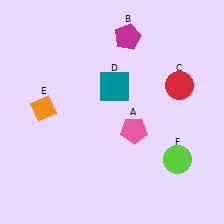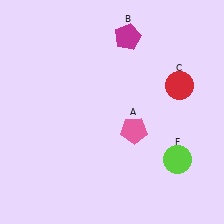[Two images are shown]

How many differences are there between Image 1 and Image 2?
There are 2 differences between the two images.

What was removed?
The orange diamond (E), the teal square (D) were removed in Image 2.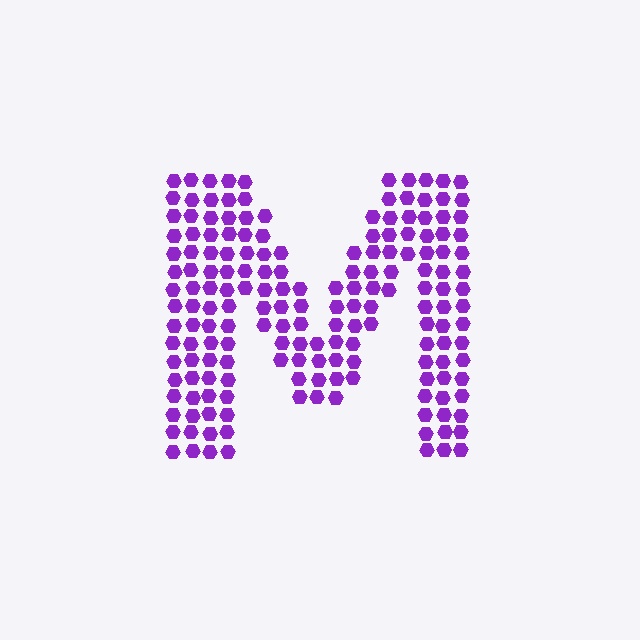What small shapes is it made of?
It is made of small hexagons.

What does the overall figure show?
The overall figure shows the letter M.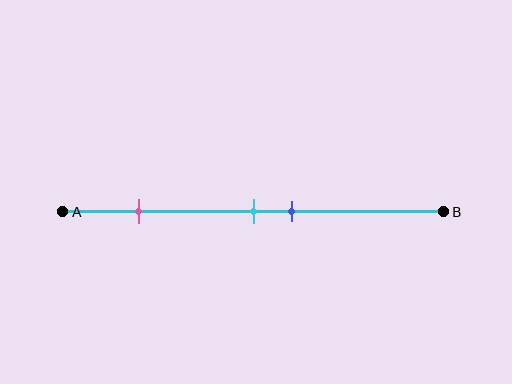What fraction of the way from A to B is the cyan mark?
The cyan mark is approximately 50% (0.5) of the way from A to B.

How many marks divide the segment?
There are 3 marks dividing the segment.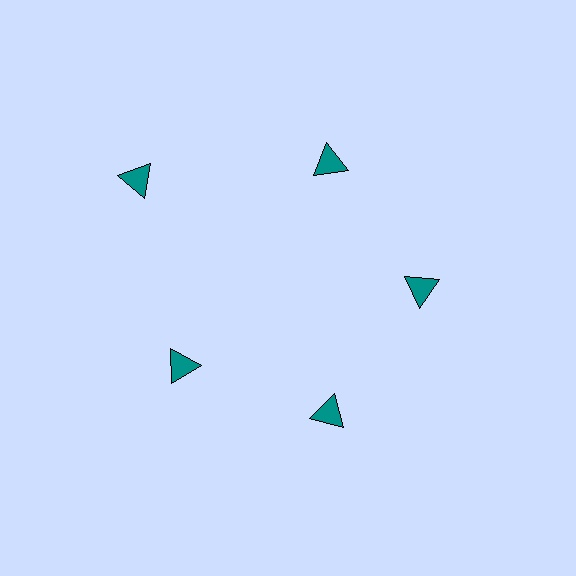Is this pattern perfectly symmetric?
No. The 5 teal triangles are arranged in a ring, but one element near the 10 o'clock position is pushed outward from the center, breaking the 5-fold rotational symmetry.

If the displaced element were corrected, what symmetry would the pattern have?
It would have 5-fold rotational symmetry — the pattern would map onto itself every 72 degrees.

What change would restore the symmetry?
The symmetry would be restored by moving it inward, back onto the ring so that all 5 triangles sit at equal angles and equal distance from the center.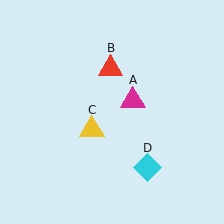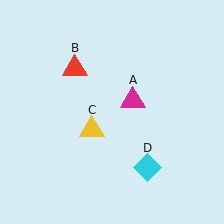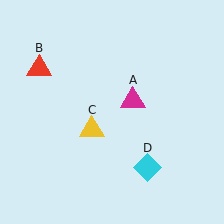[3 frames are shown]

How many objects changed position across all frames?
1 object changed position: red triangle (object B).